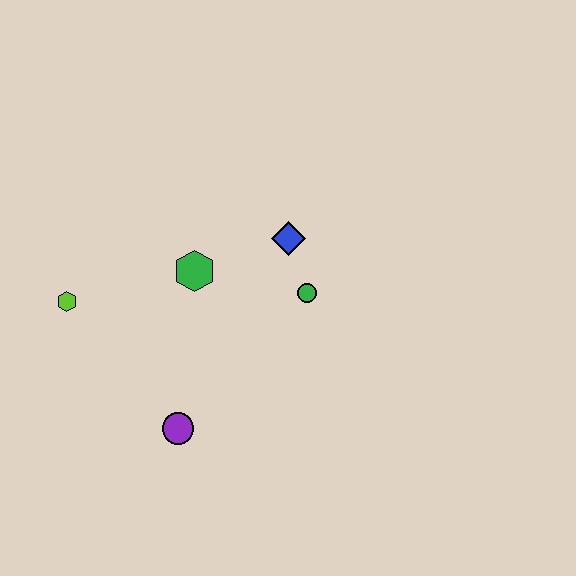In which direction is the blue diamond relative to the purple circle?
The blue diamond is above the purple circle.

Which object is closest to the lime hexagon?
The green hexagon is closest to the lime hexagon.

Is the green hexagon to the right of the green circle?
No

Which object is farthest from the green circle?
The lime hexagon is farthest from the green circle.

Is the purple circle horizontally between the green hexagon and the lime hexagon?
Yes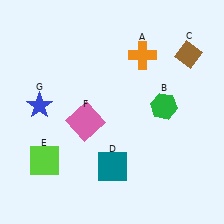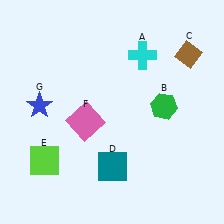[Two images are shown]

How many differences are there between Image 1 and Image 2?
There is 1 difference between the two images.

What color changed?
The cross (A) changed from orange in Image 1 to cyan in Image 2.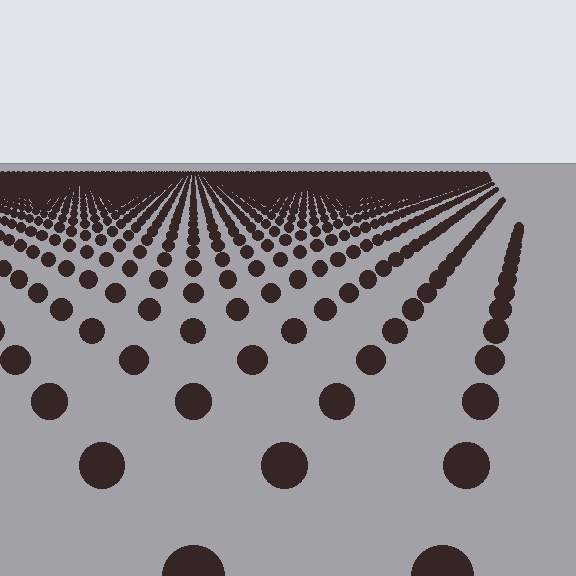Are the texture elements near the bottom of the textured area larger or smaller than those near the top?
Larger. Near the bottom, elements are closer to the viewer and appear at a bigger on-screen size.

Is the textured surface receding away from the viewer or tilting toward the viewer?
The surface is receding away from the viewer. Texture elements get smaller and denser toward the top.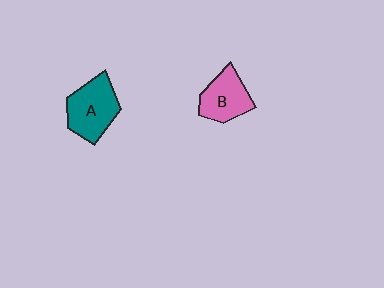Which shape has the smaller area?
Shape B (pink).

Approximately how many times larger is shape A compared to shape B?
Approximately 1.2 times.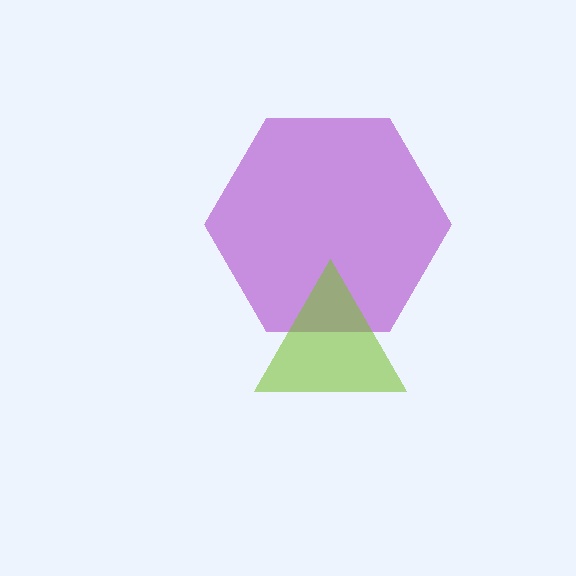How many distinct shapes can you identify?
There are 2 distinct shapes: a purple hexagon, a lime triangle.